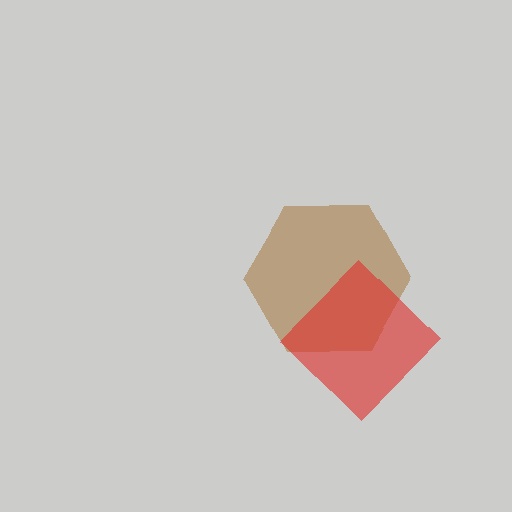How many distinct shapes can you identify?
There are 2 distinct shapes: a brown hexagon, a red diamond.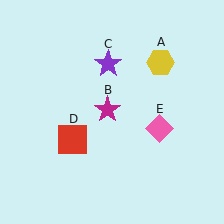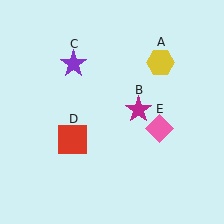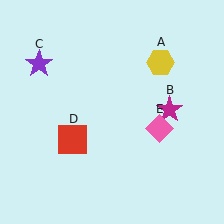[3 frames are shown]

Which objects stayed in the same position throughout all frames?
Yellow hexagon (object A) and red square (object D) and pink diamond (object E) remained stationary.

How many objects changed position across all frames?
2 objects changed position: magenta star (object B), purple star (object C).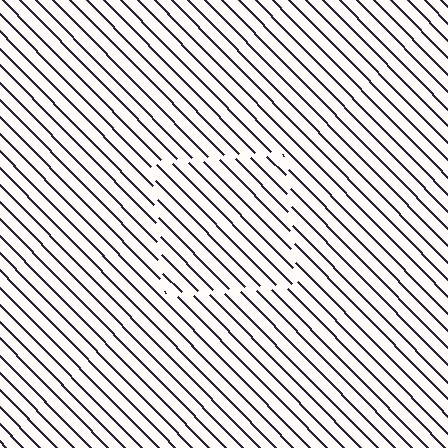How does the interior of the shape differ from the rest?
The interior of the shape contains the same grating, shifted by half a period — the contour is defined by the phase discontinuity where line-ends from the inner and outer gratings abut.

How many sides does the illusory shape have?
4 sides — the line-ends trace a square.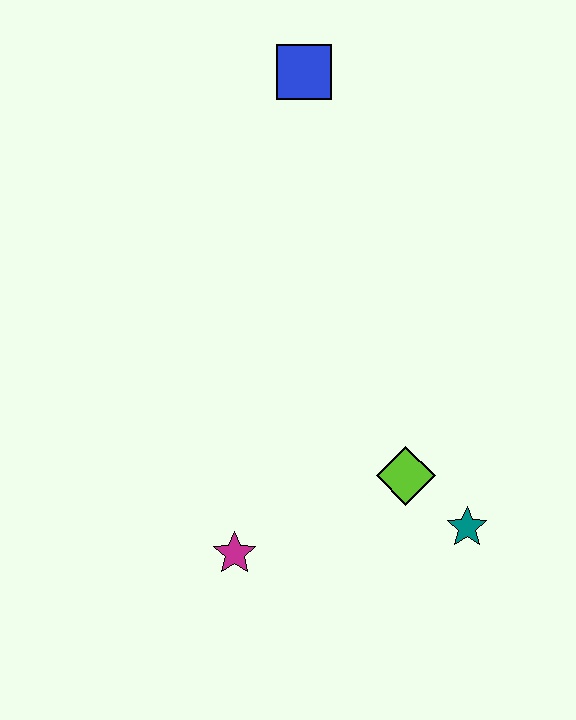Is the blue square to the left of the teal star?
Yes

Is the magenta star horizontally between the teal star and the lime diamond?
No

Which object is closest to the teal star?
The lime diamond is closest to the teal star.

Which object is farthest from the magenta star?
The blue square is farthest from the magenta star.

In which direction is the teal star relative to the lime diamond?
The teal star is to the right of the lime diamond.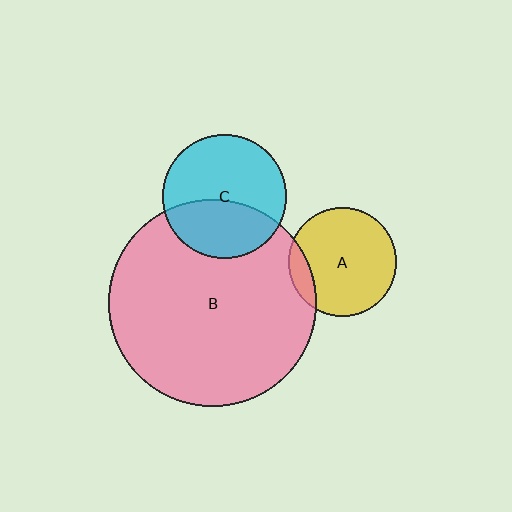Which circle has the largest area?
Circle B (pink).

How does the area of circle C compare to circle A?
Approximately 1.3 times.